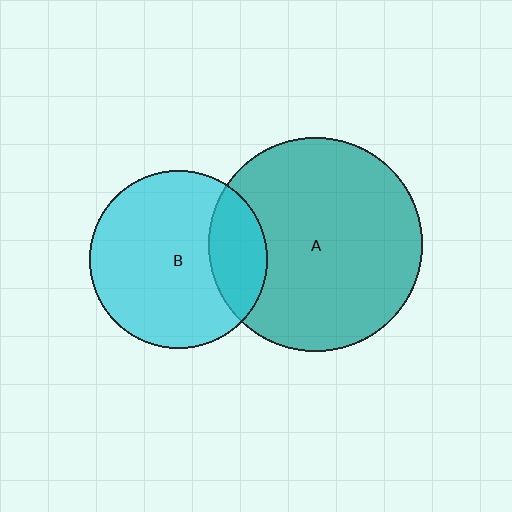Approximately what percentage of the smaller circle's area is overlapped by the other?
Approximately 20%.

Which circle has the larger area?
Circle A (teal).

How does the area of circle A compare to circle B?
Approximately 1.4 times.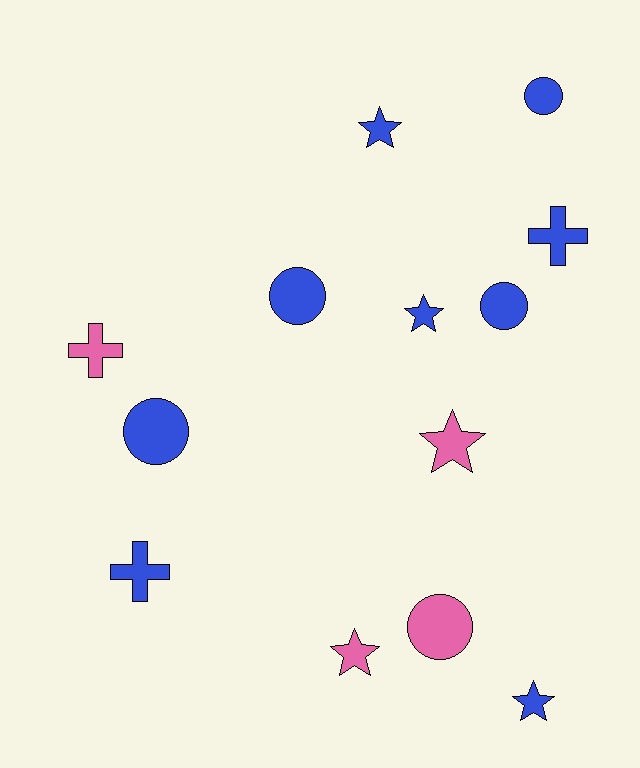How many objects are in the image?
There are 13 objects.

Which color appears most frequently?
Blue, with 9 objects.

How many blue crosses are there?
There are 2 blue crosses.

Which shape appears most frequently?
Circle, with 5 objects.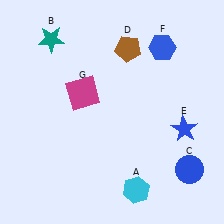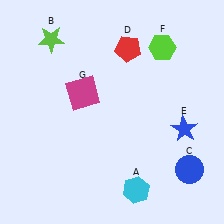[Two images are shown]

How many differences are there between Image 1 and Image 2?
There are 3 differences between the two images.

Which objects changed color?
B changed from teal to lime. D changed from brown to red. F changed from blue to lime.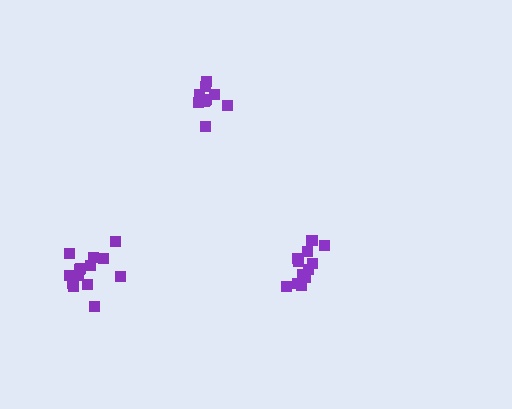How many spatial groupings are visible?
There are 3 spatial groupings.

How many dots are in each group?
Group 1: 12 dots, Group 2: 10 dots, Group 3: 14 dots (36 total).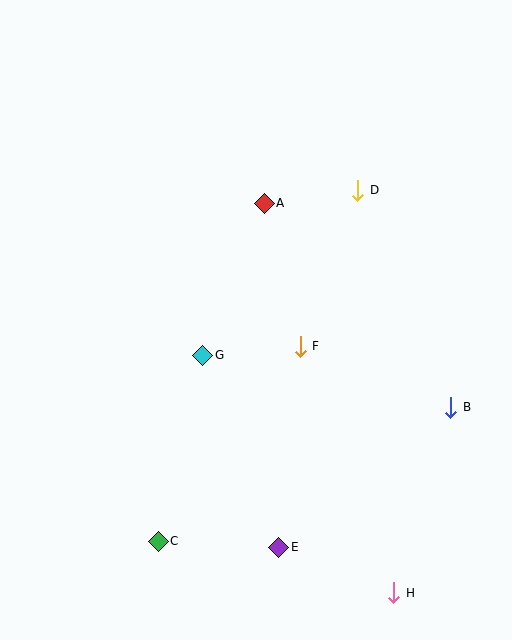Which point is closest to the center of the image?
Point F at (300, 346) is closest to the center.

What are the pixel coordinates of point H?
Point H is at (394, 593).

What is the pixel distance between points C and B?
The distance between C and B is 322 pixels.